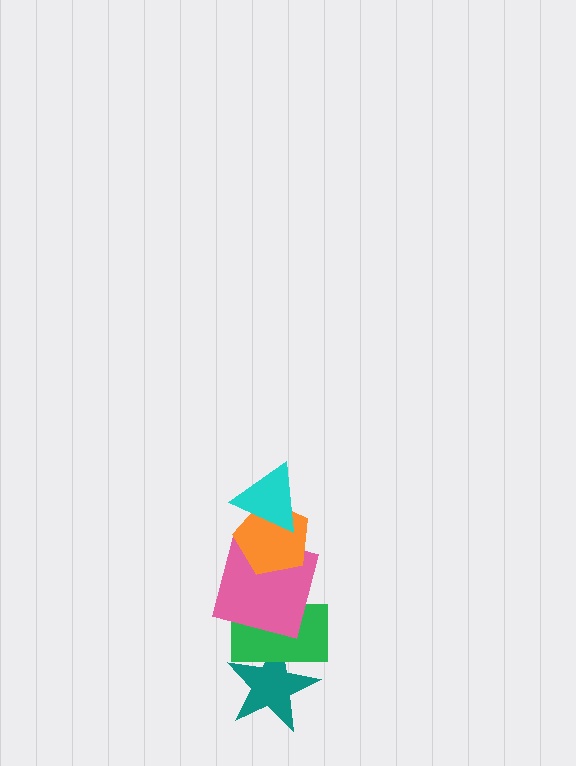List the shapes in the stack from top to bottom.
From top to bottom: the cyan triangle, the orange pentagon, the pink square, the green rectangle, the teal star.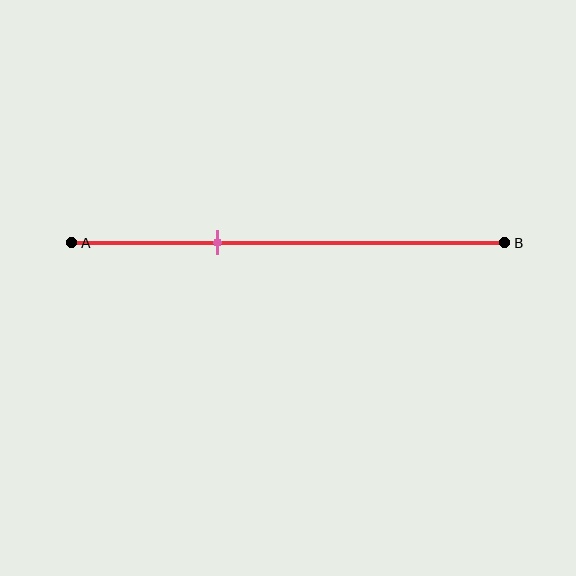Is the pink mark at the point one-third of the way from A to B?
Yes, the mark is approximately at the one-third point.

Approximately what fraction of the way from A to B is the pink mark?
The pink mark is approximately 35% of the way from A to B.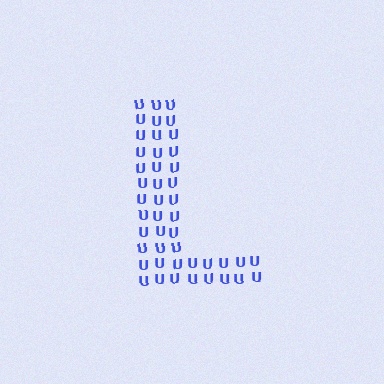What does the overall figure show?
The overall figure shows the letter L.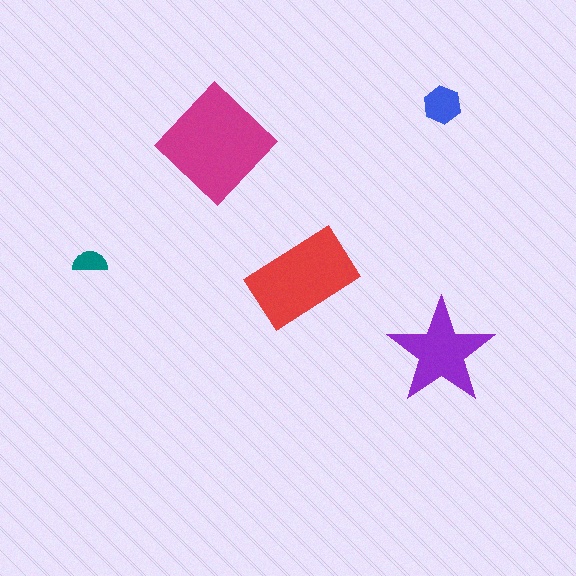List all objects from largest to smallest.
The magenta diamond, the red rectangle, the purple star, the blue hexagon, the teal semicircle.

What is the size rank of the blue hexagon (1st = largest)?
4th.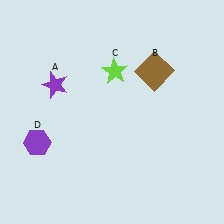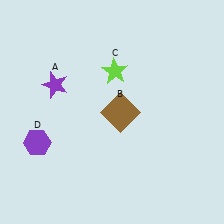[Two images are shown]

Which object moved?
The brown square (B) moved down.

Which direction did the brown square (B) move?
The brown square (B) moved down.